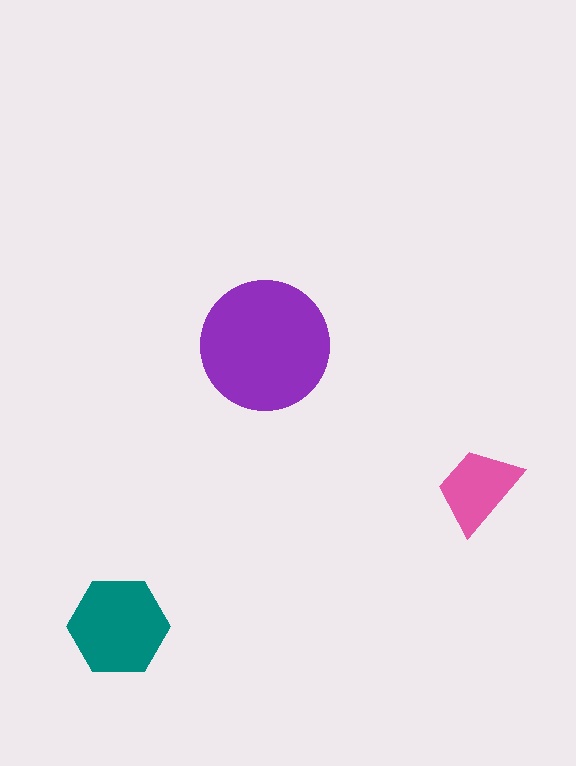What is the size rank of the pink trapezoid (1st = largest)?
3rd.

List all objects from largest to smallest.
The purple circle, the teal hexagon, the pink trapezoid.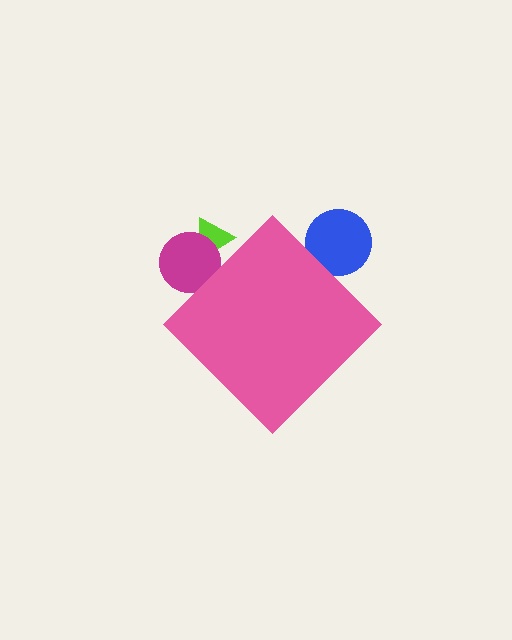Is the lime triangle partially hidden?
Yes, the lime triangle is partially hidden behind the pink diamond.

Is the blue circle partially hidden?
Yes, the blue circle is partially hidden behind the pink diamond.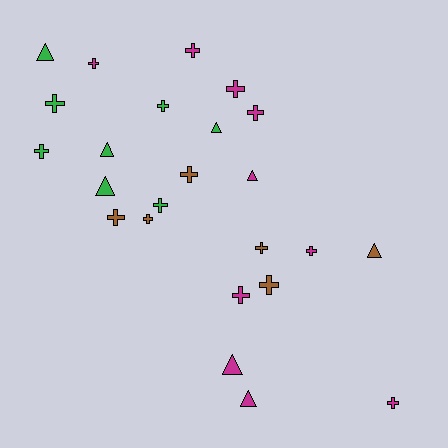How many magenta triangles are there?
There are 3 magenta triangles.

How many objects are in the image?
There are 24 objects.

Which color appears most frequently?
Magenta, with 10 objects.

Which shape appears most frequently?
Cross, with 16 objects.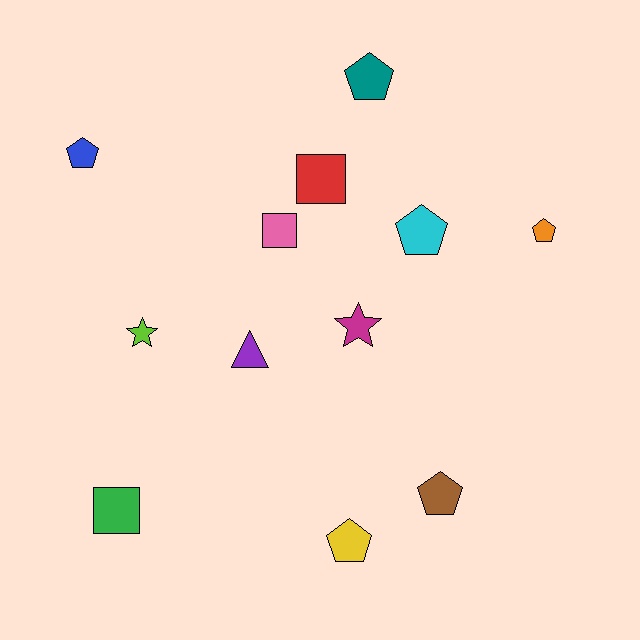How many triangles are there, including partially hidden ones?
There is 1 triangle.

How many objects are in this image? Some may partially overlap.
There are 12 objects.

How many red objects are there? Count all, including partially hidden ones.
There is 1 red object.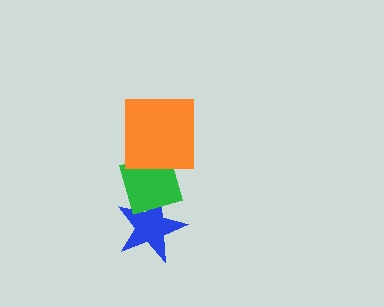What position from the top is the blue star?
The blue star is 3rd from the top.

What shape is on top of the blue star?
The green diamond is on top of the blue star.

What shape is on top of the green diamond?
The orange square is on top of the green diamond.